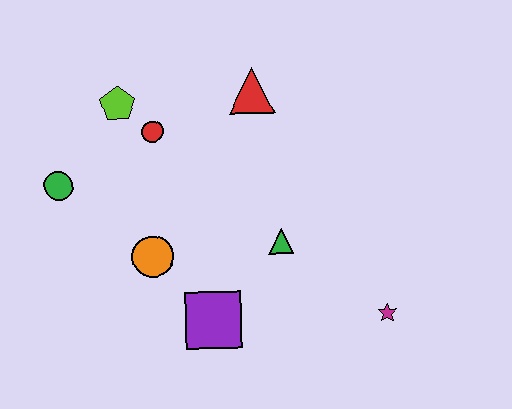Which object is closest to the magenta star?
The green triangle is closest to the magenta star.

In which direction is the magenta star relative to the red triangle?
The magenta star is below the red triangle.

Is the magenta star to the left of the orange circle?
No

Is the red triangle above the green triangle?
Yes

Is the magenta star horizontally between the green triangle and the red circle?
No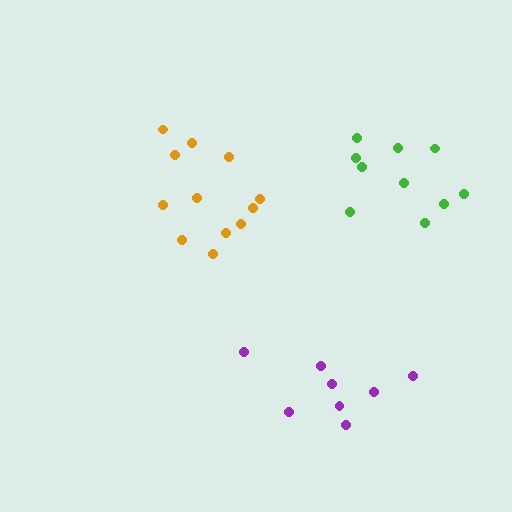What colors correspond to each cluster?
The clusters are colored: orange, purple, green.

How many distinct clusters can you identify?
There are 3 distinct clusters.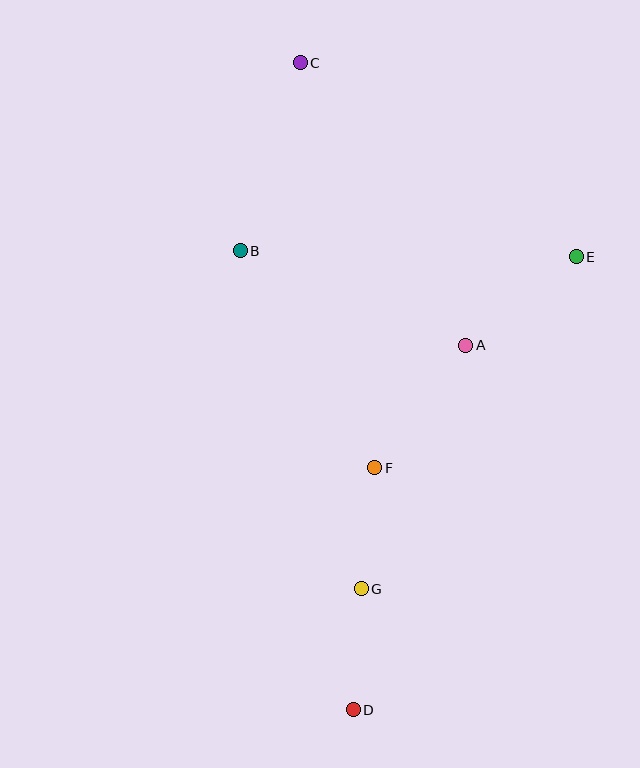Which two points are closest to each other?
Points D and G are closest to each other.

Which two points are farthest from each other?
Points C and D are farthest from each other.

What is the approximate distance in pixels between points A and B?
The distance between A and B is approximately 245 pixels.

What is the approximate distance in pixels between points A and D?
The distance between A and D is approximately 381 pixels.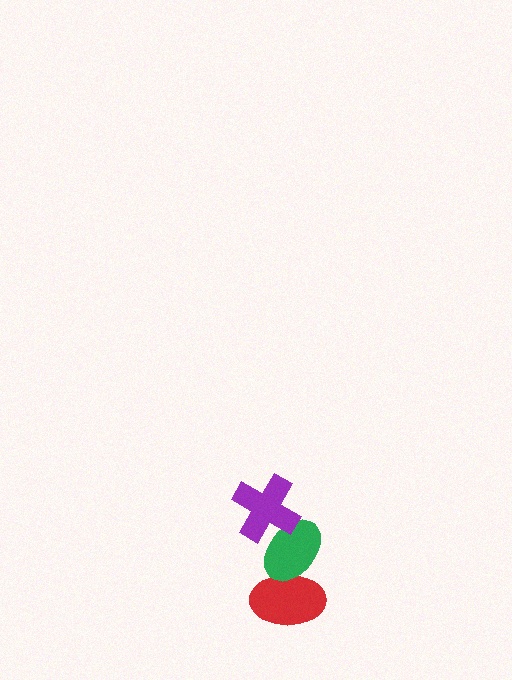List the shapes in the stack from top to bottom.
From top to bottom: the purple cross, the green ellipse, the red ellipse.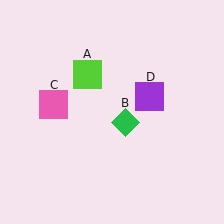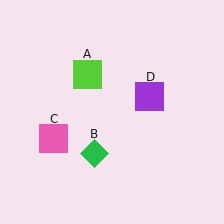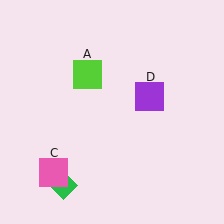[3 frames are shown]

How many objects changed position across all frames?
2 objects changed position: green diamond (object B), pink square (object C).